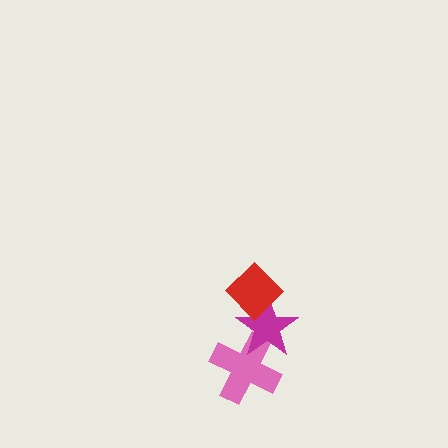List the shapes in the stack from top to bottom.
From top to bottom: the red diamond, the magenta star, the pink cross.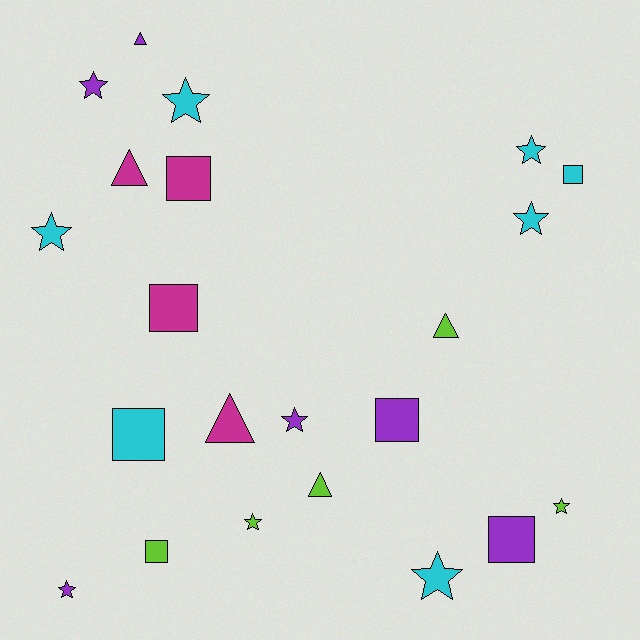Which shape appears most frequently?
Star, with 10 objects.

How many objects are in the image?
There are 22 objects.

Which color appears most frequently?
Cyan, with 7 objects.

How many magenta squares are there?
There are 2 magenta squares.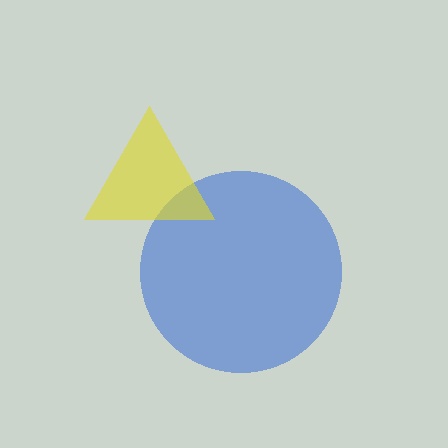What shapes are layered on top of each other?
The layered shapes are: a blue circle, a yellow triangle.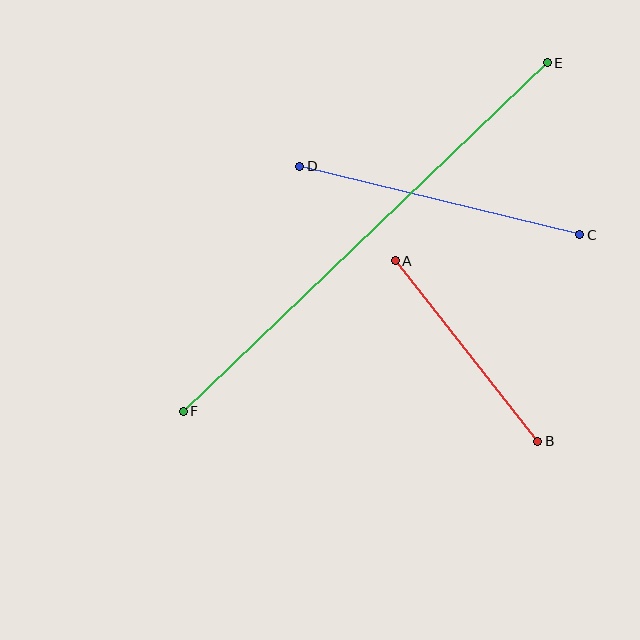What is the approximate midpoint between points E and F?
The midpoint is at approximately (365, 237) pixels.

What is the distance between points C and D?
The distance is approximately 288 pixels.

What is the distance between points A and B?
The distance is approximately 231 pixels.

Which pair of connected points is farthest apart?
Points E and F are farthest apart.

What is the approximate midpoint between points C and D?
The midpoint is at approximately (440, 201) pixels.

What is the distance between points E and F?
The distance is approximately 504 pixels.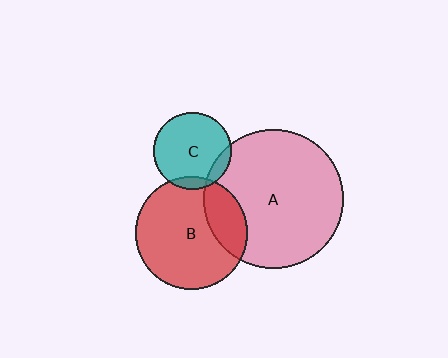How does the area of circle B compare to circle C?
Approximately 2.1 times.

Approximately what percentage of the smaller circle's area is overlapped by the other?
Approximately 10%.